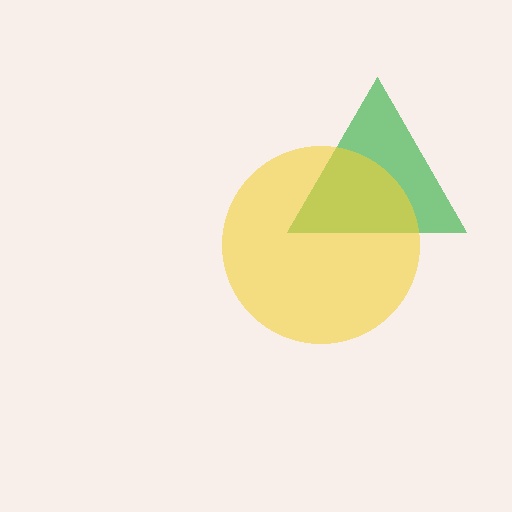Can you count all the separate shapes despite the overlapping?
Yes, there are 2 separate shapes.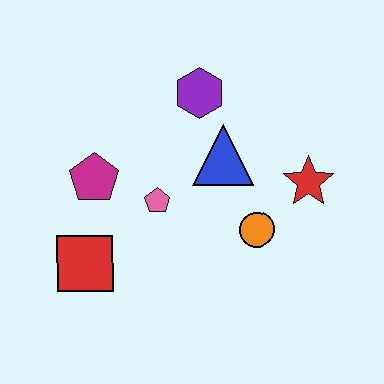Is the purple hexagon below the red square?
No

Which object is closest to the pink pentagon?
The magenta pentagon is closest to the pink pentagon.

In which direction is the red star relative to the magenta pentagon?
The red star is to the right of the magenta pentagon.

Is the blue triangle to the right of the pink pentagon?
Yes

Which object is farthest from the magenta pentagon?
The red star is farthest from the magenta pentagon.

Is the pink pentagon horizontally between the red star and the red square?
Yes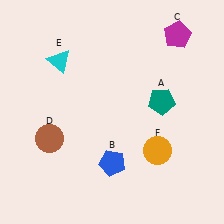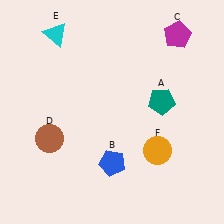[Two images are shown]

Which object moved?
The cyan triangle (E) moved up.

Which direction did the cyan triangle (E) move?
The cyan triangle (E) moved up.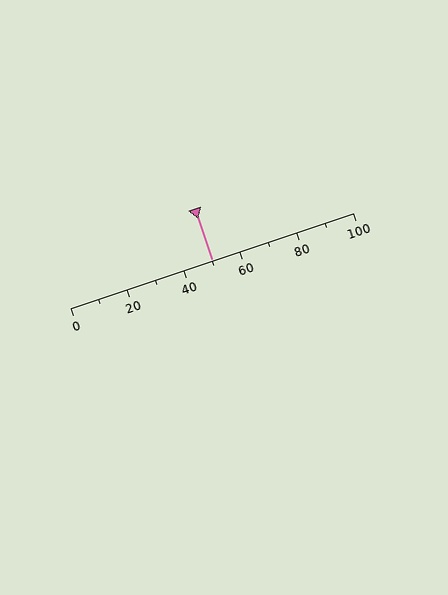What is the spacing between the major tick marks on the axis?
The major ticks are spaced 20 apart.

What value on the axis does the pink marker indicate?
The marker indicates approximately 50.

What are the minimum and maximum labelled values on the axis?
The axis runs from 0 to 100.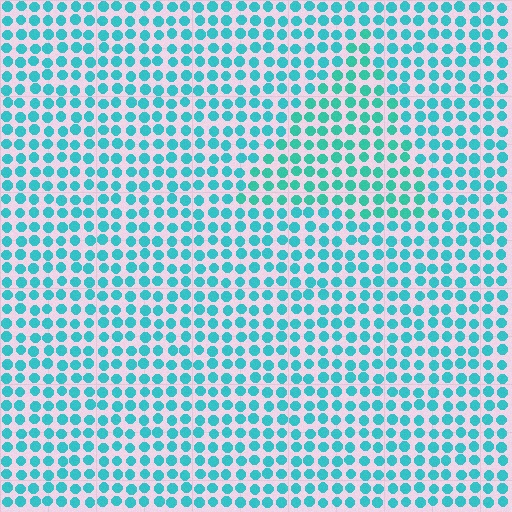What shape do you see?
I see a triangle.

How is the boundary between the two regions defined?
The boundary is defined purely by a slight shift in hue (about 16 degrees). Spacing, size, and orientation are identical on both sides.